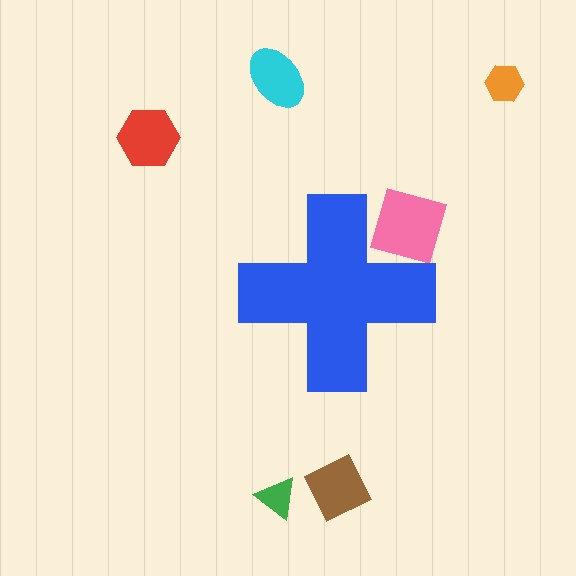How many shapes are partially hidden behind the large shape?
1 shape is partially hidden.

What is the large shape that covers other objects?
A blue cross.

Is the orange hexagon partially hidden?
No, the orange hexagon is fully visible.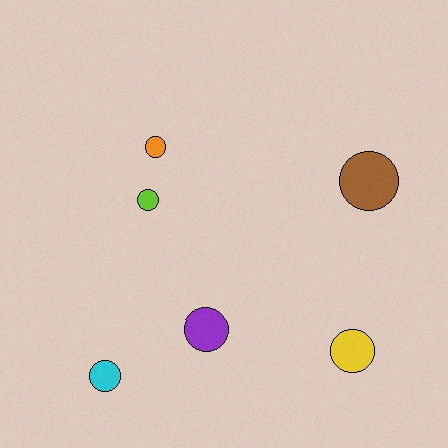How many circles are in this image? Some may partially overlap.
There are 6 circles.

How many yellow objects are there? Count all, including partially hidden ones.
There is 1 yellow object.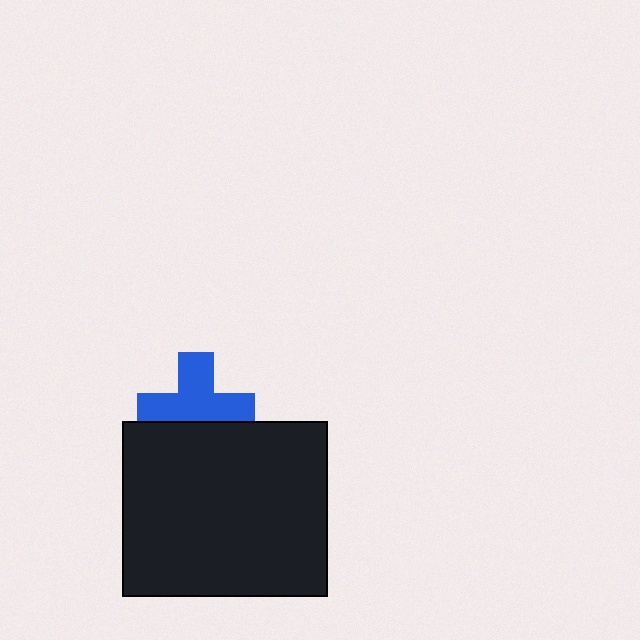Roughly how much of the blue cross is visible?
Most of it is visible (roughly 67%).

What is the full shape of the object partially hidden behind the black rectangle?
The partially hidden object is a blue cross.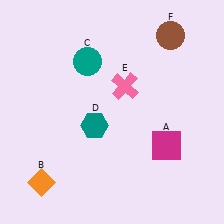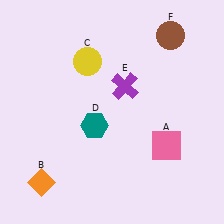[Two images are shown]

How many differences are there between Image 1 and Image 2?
There are 3 differences between the two images.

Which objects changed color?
A changed from magenta to pink. C changed from teal to yellow. E changed from pink to purple.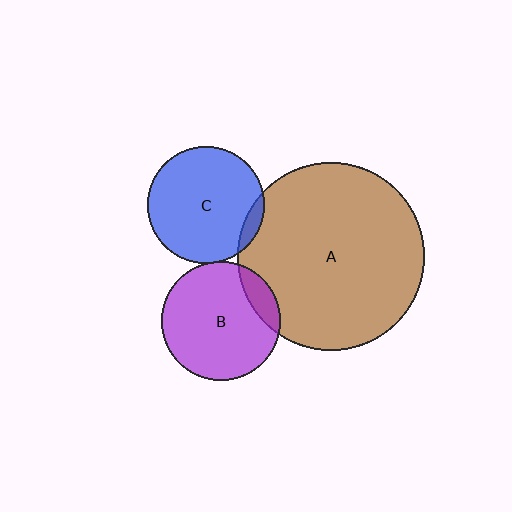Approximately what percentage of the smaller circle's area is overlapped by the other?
Approximately 5%.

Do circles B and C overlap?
Yes.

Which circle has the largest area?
Circle A (brown).